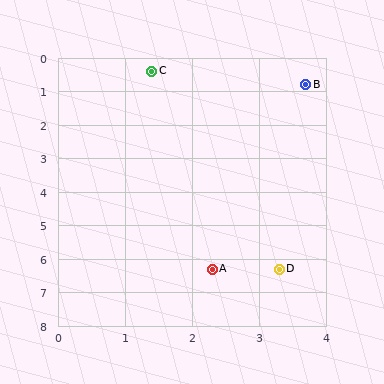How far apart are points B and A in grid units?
Points B and A are about 5.7 grid units apart.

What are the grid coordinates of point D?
Point D is at approximately (3.3, 6.3).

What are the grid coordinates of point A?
Point A is at approximately (2.3, 6.3).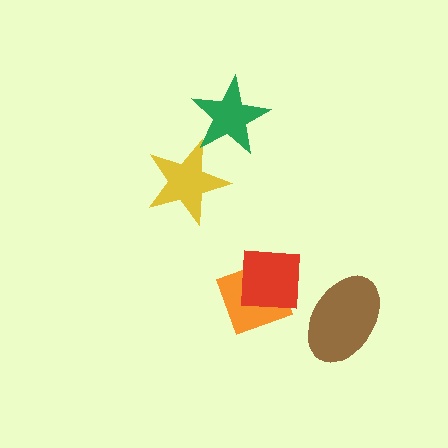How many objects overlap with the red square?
1 object overlaps with the red square.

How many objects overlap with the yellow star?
1 object overlaps with the yellow star.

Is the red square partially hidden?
No, no other shape covers it.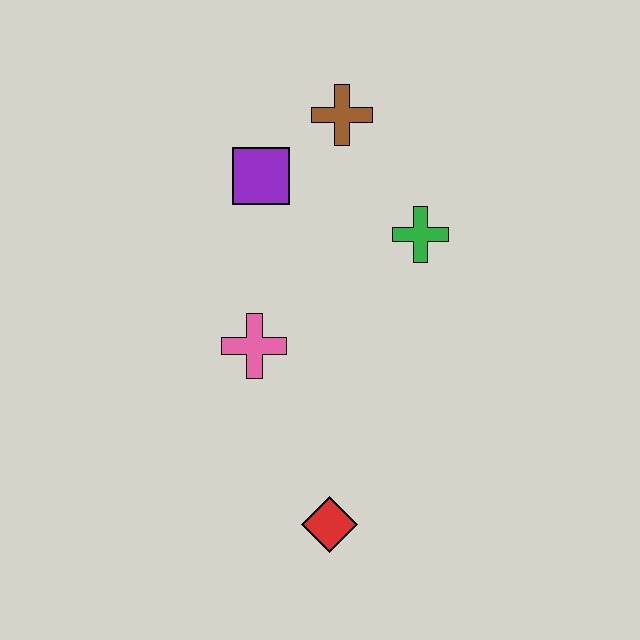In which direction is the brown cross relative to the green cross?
The brown cross is above the green cross.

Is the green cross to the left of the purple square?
No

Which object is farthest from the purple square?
The red diamond is farthest from the purple square.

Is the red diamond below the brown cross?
Yes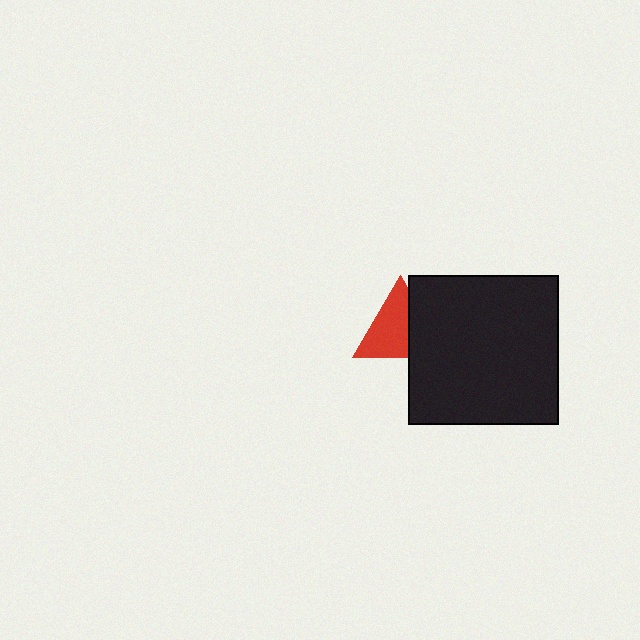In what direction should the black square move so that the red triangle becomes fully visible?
The black square should move right. That is the shortest direction to clear the overlap and leave the red triangle fully visible.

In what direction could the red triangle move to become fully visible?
The red triangle could move left. That would shift it out from behind the black square entirely.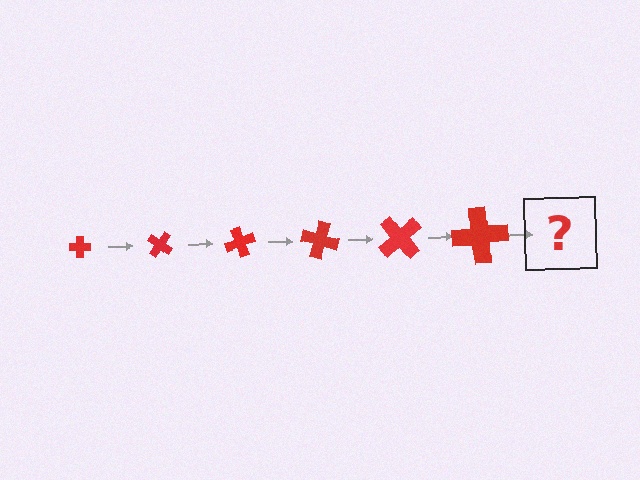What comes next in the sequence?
The next element should be a cross, larger than the previous one and rotated 210 degrees from the start.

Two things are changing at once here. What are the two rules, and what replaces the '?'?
The two rules are that the cross grows larger each step and it rotates 35 degrees each step. The '?' should be a cross, larger than the previous one and rotated 210 degrees from the start.